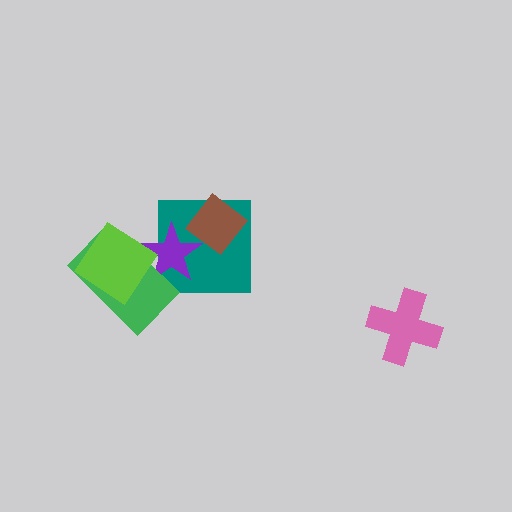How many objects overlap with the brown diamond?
2 objects overlap with the brown diamond.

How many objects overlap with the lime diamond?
2 objects overlap with the lime diamond.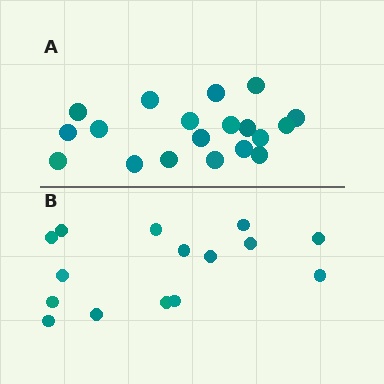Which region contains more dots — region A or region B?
Region A (the top region) has more dots.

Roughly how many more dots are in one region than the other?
Region A has about 4 more dots than region B.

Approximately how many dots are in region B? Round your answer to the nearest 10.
About 20 dots. (The exact count is 15, which rounds to 20.)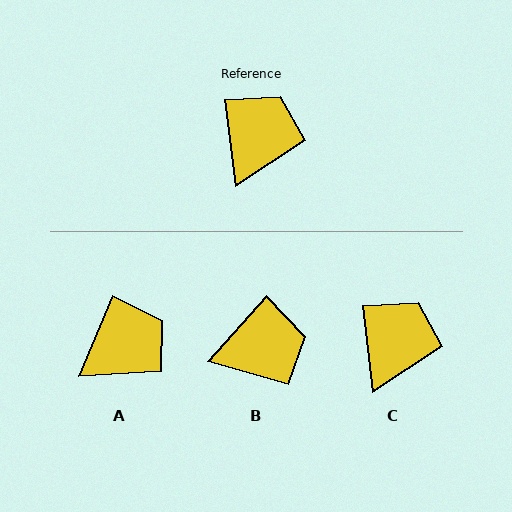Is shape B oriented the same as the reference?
No, it is off by about 49 degrees.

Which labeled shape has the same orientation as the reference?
C.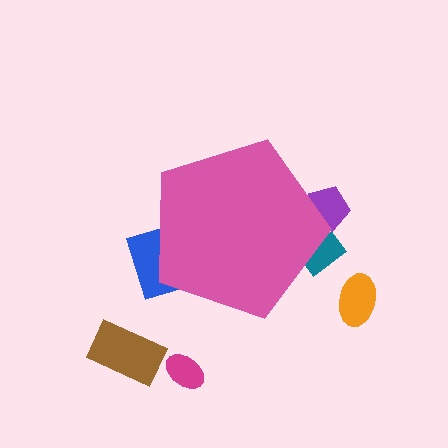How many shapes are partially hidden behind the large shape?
3 shapes are partially hidden.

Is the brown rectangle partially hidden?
No, the brown rectangle is fully visible.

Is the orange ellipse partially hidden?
No, the orange ellipse is fully visible.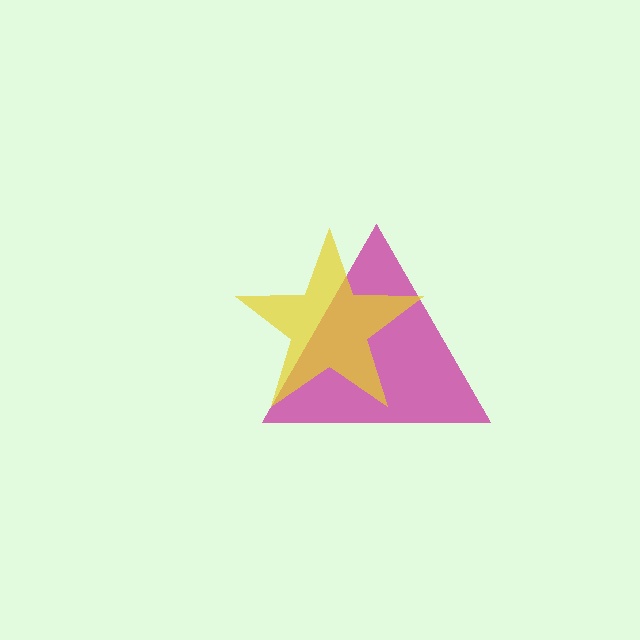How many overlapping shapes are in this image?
There are 2 overlapping shapes in the image.